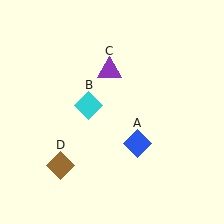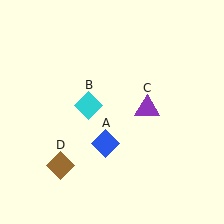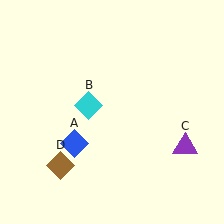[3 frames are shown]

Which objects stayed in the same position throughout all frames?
Cyan diamond (object B) and brown diamond (object D) remained stationary.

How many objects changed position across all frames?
2 objects changed position: blue diamond (object A), purple triangle (object C).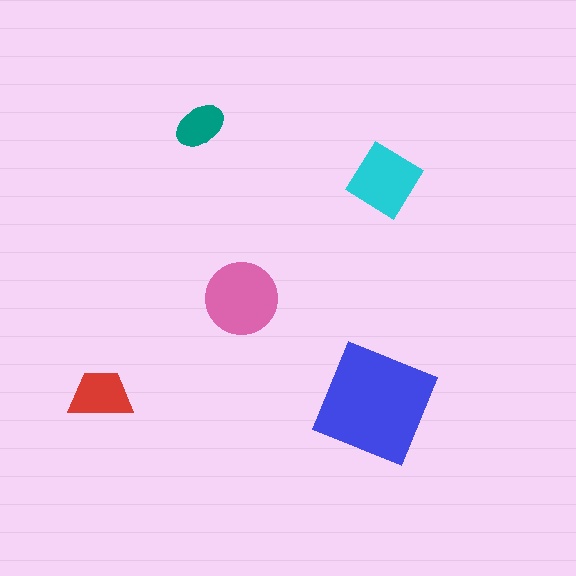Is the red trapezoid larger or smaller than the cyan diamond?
Smaller.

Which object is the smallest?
The teal ellipse.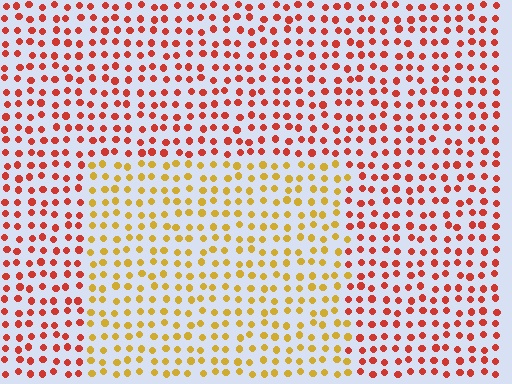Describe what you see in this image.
The image is filled with small red elements in a uniform arrangement. A rectangle-shaped region is visible where the elements are tinted to a slightly different hue, forming a subtle color boundary.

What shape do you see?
I see a rectangle.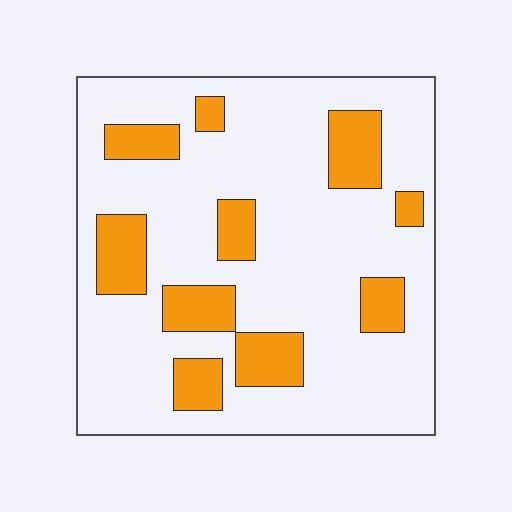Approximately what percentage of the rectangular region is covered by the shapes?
Approximately 20%.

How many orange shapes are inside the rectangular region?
10.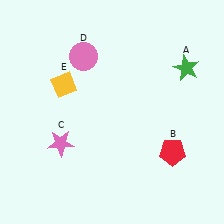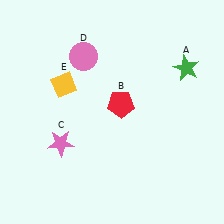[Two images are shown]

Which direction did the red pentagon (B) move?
The red pentagon (B) moved left.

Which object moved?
The red pentagon (B) moved left.